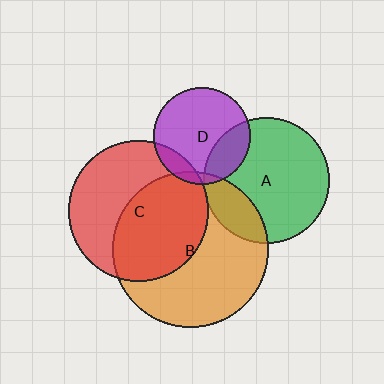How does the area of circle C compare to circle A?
Approximately 1.3 times.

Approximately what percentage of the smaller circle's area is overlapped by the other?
Approximately 10%.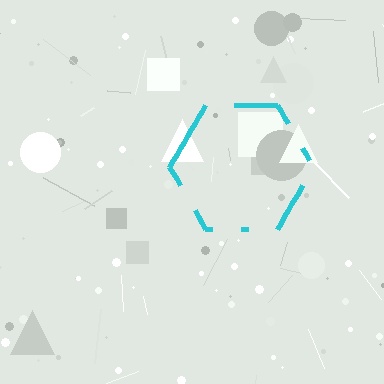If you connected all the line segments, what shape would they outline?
They would outline a hexagon.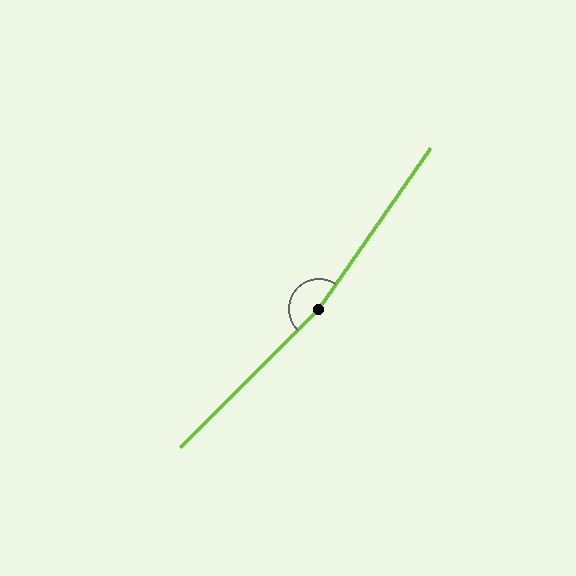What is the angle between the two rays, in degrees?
Approximately 170 degrees.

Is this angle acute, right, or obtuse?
It is obtuse.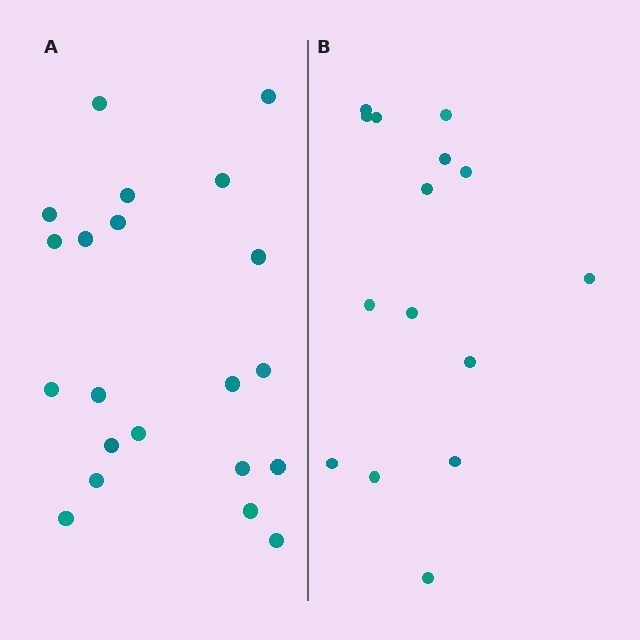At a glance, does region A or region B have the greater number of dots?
Region A (the left region) has more dots.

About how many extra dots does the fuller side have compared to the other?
Region A has about 6 more dots than region B.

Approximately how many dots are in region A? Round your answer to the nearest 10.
About 20 dots. (The exact count is 21, which rounds to 20.)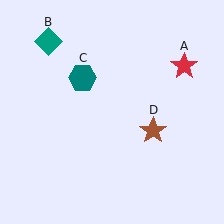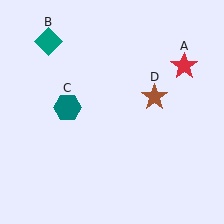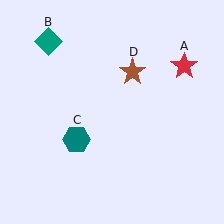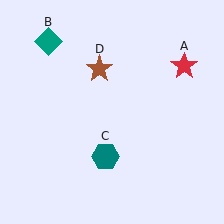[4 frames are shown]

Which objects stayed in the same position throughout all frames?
Red star (object A) and teal diamond (object B) remained stationary.